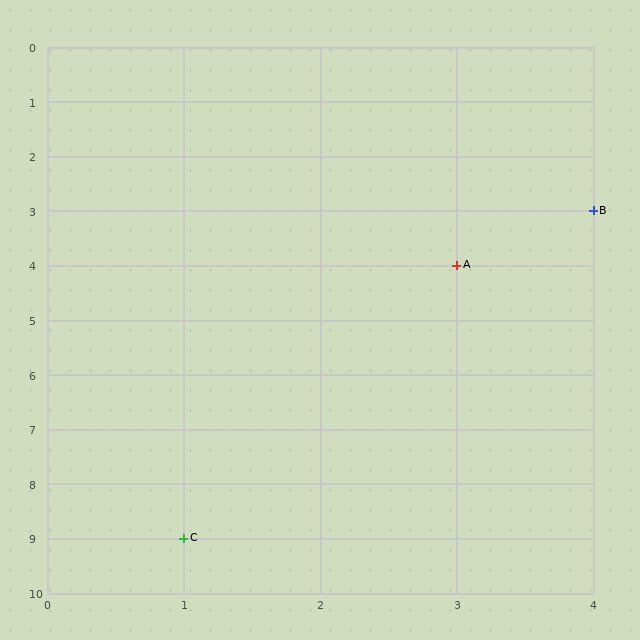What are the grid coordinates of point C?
Point C is at grid coordinates (1, 9).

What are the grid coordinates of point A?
Point A is at grid coordinates (3, 4).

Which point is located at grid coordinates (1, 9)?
Point C is at (1, 9).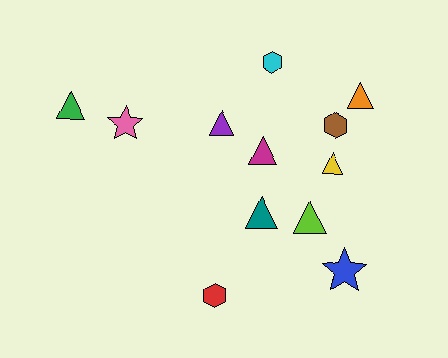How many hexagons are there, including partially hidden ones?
There are 3 hexagons.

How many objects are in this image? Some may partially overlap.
There are 12 objects.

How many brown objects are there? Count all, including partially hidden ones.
There is 1 brown object.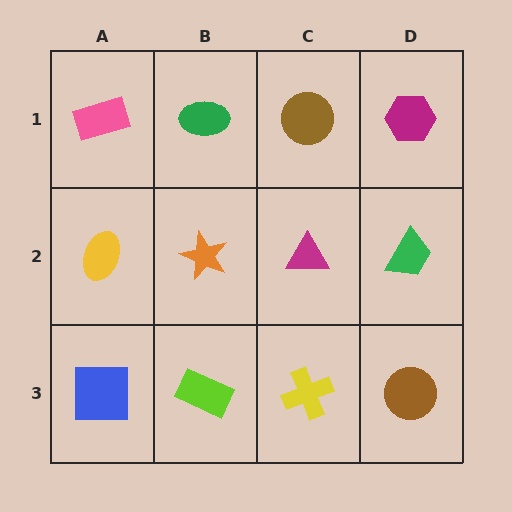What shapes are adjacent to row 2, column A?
A pink rectangle (row 1, column A), a blue square (row 3, column A), an orange star (row 2, column B).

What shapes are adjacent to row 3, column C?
A magenta triangle (row 2, column C), a lime rectangle (row 3, column B), a brown circle (row 3, column D).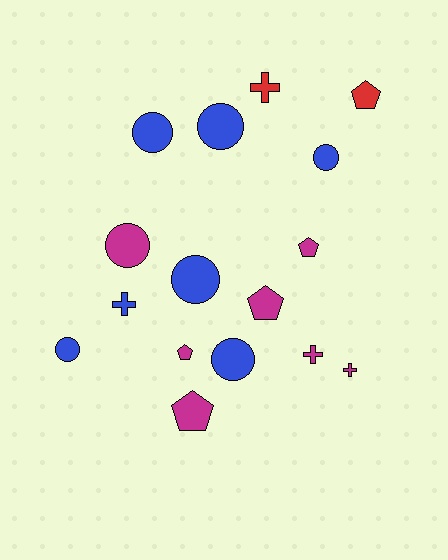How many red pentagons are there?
There is 1 red pentagon.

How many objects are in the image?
There are 16 objects.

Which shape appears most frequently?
Circle, with 7 objects.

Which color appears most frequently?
Blue, with 7 objects.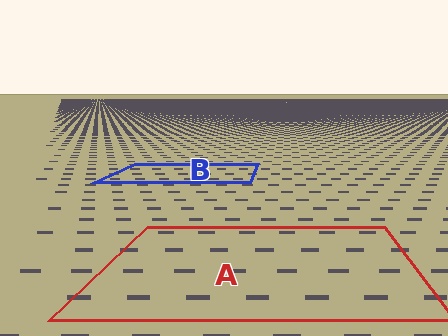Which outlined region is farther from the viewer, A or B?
Region B is farther from the viewer — the texture elements inside it appear smaller and more densely packed.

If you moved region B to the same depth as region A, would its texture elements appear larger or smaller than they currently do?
They would appear larger. At a closer depth, the same texture elements are projected at a bigger on-screen size.